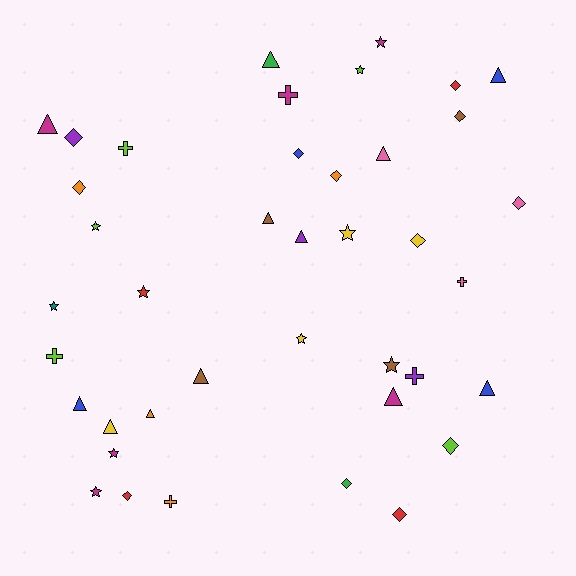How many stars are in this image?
There are 10 stars.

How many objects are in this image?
There are 40 objects.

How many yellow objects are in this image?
There are 4 yellow objects.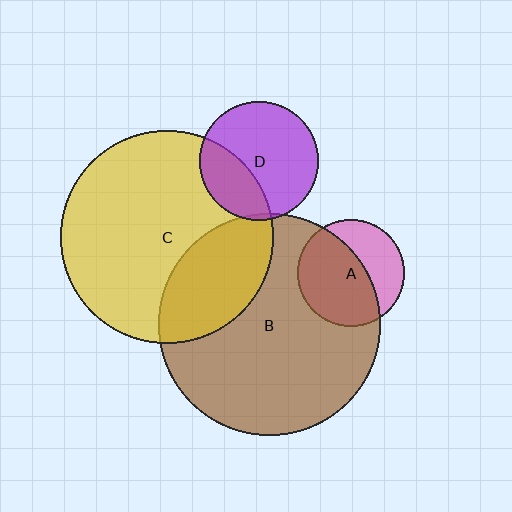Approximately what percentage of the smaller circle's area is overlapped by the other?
Approximately 25%.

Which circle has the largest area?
Circle B (brown).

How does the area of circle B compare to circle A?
Approximately 4.3 times.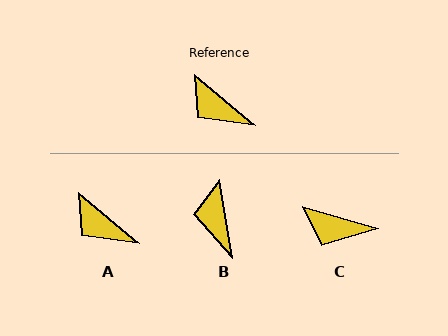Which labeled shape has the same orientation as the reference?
A.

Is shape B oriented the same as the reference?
No, it is off by about 41 degrees.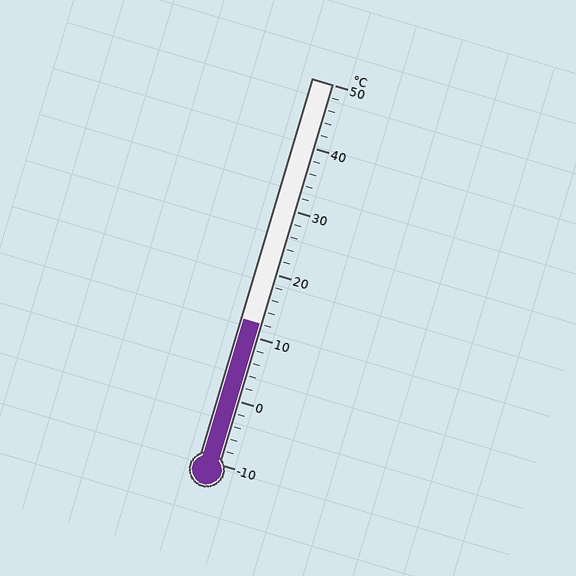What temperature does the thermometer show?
The thermometer shows approximately 12°C.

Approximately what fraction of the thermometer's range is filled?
The thermometer is filled to approximately 35% of its range.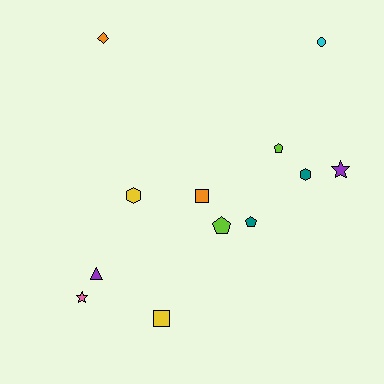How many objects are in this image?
There are 12 objects.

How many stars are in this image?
There are 2 stars.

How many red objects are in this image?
There are no red objects.